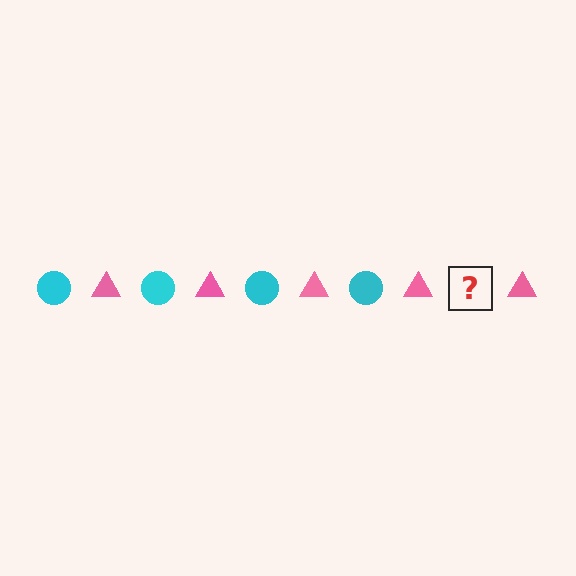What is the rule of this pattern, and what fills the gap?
The rule is that the pattern alternates between cyan circle and pink triangle. The gap should be filled with a cyan circle.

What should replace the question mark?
The question mark should be replaced with a cyan circle.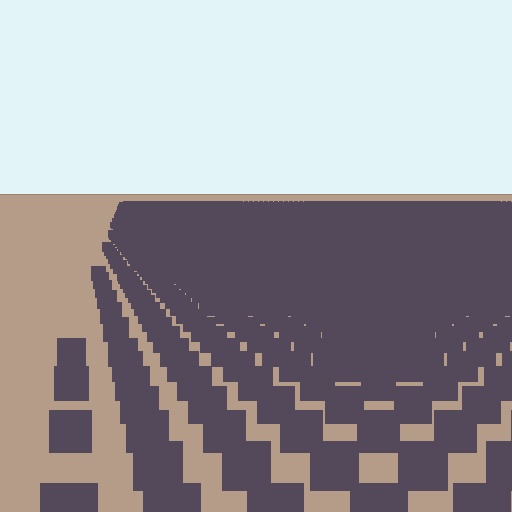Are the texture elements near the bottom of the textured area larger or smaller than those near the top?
Larger. Near the bottom, elements are closer to the viewer and appear at a bigger on-screen size.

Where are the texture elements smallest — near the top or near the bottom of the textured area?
Near the top.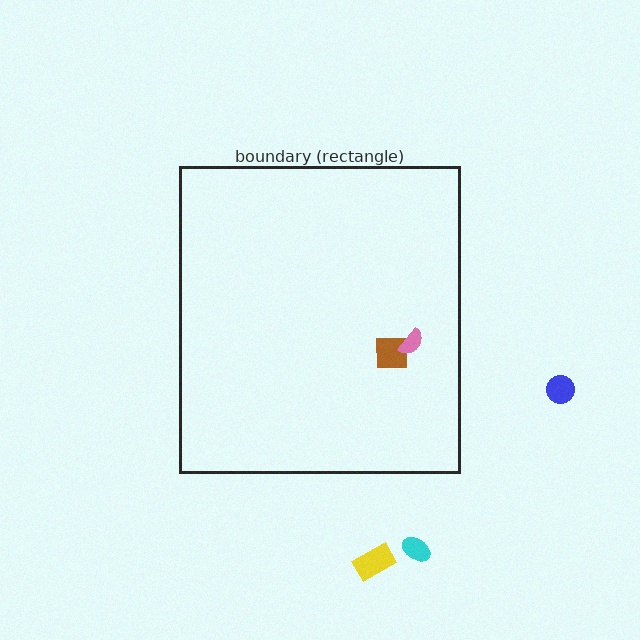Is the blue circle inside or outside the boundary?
Outside.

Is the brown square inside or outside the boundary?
Inside.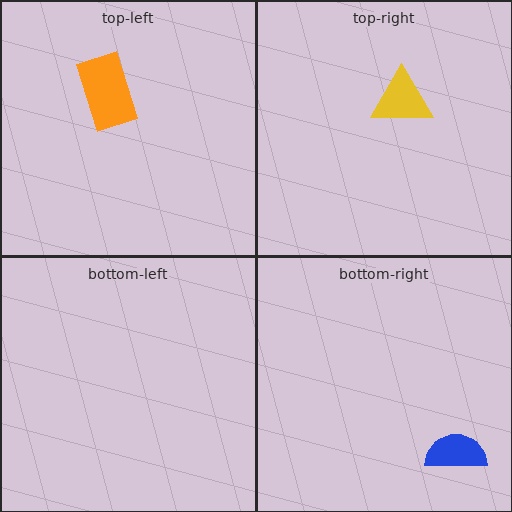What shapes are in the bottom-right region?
The blue semicircle.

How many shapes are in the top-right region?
1.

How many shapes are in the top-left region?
1.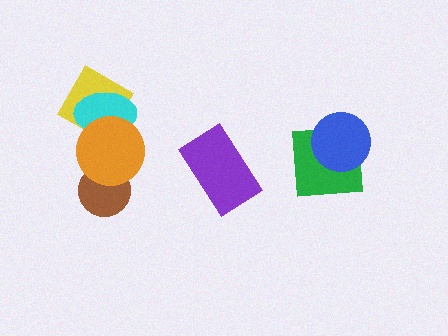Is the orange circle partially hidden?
No, no other shape covers it.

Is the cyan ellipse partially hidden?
Yes, it is partially covered by another shape.